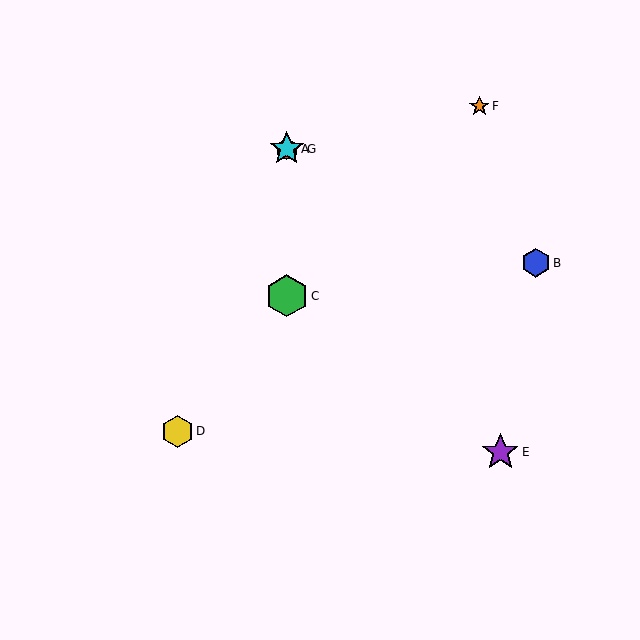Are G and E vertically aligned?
No, G is at x≈287 and E is at x≈500.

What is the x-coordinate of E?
Object E is at x≈500.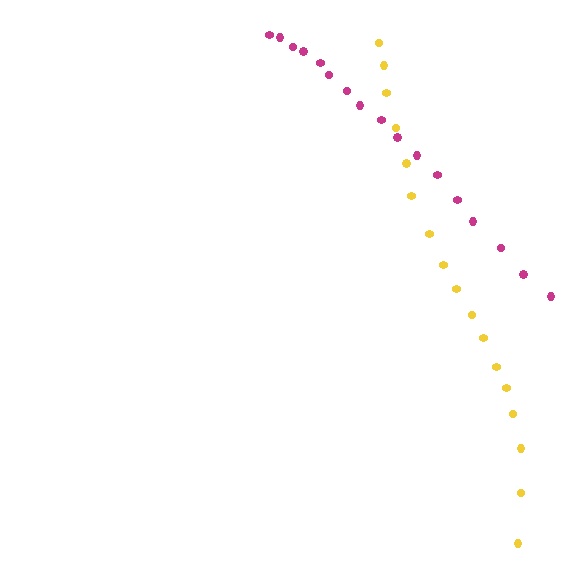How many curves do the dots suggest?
There are 2 distinct paths.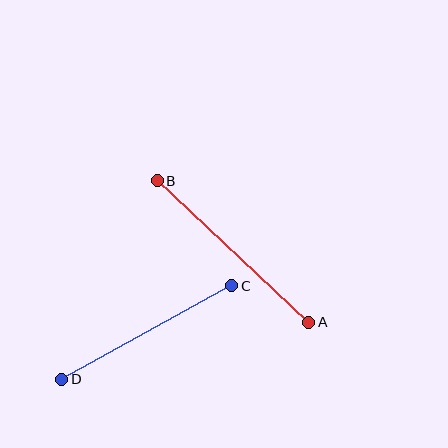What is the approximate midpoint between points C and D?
The midpoint is at approximately (147, 333) pixels.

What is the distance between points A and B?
The distance is approximately 208 pixels.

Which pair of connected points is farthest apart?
Points A and B are farthest apart.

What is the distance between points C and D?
The distance is approximately 194 pixels.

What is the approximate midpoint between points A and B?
The midpoint is at approximately (233, 252) pixels.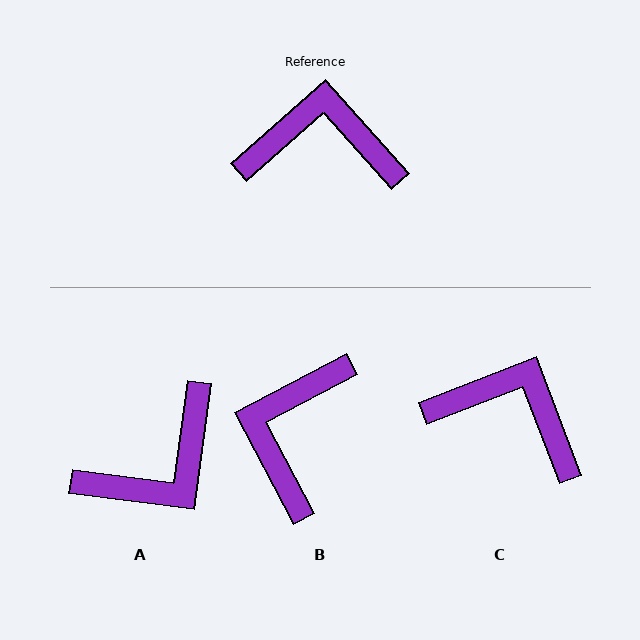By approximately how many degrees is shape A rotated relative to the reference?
Approximately 139 degrees clockwise.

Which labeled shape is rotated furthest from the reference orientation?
A, about 139 degrees away.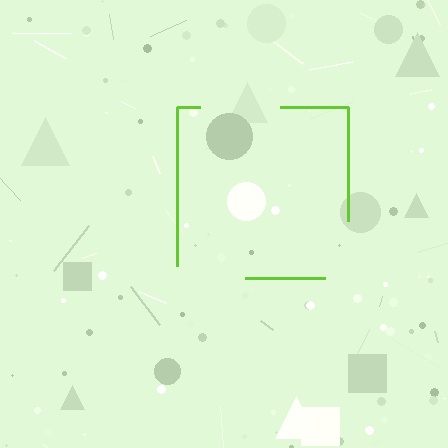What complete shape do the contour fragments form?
The contour fragments form a square.